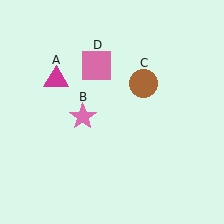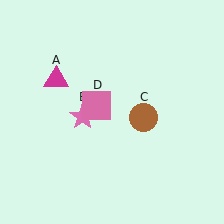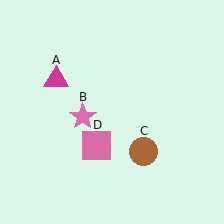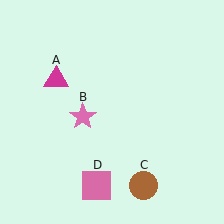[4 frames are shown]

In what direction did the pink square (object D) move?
The pink square (object D) moved down.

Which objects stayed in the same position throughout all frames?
Magenta triangle (object A) and pink star (object B) remained stationary.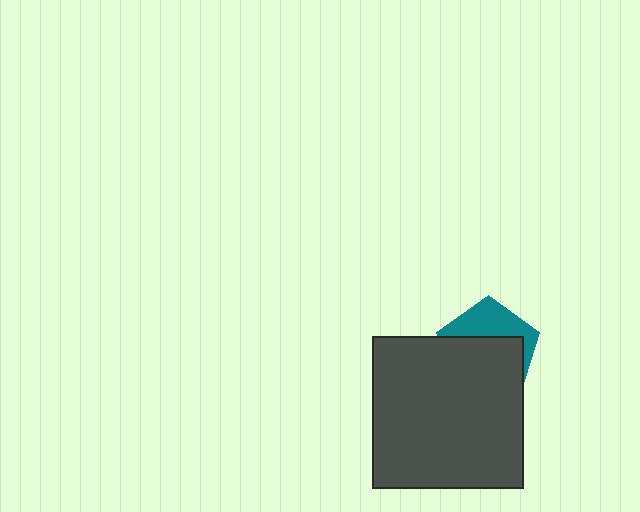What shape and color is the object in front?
The object in front is a dark gray square.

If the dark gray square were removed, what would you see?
You would see the complete teal pentagon.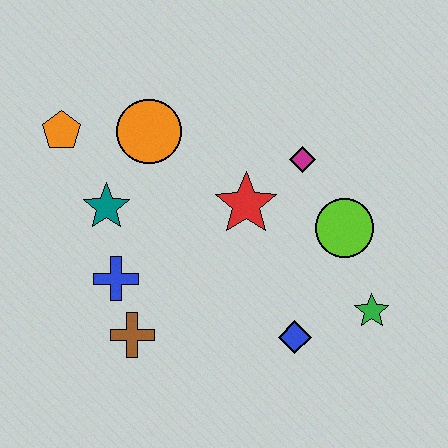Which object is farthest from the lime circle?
The orange pentagon is farthest from the lime circle.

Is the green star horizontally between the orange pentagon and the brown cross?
No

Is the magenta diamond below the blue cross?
No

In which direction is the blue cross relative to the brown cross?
The blue cross is above the brown cross.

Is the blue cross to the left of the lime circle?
Yes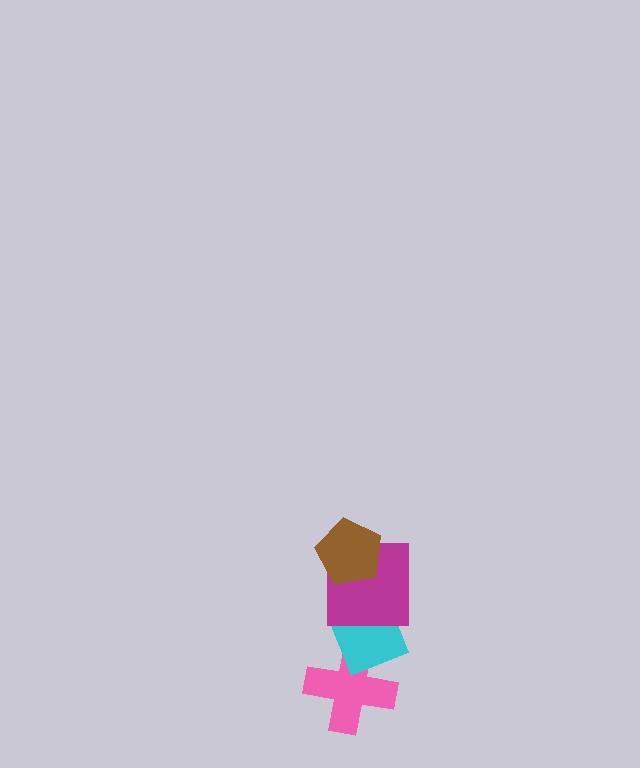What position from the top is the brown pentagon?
The brown pentagon is 1st from the top.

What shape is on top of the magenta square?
The brown pentagon is on top of the magenta square.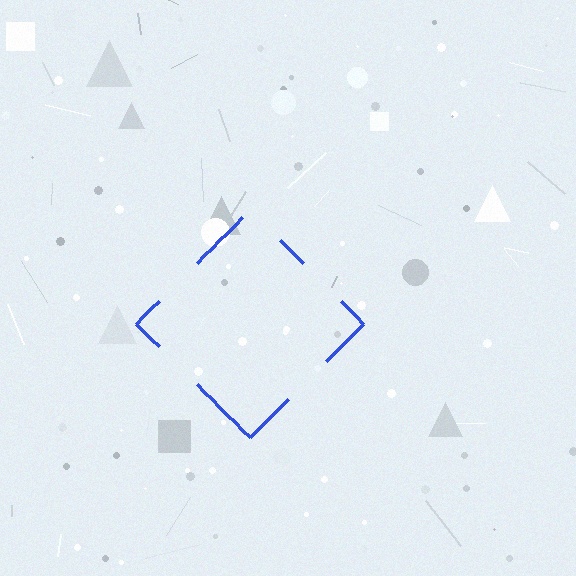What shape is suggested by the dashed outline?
The dashed outline suggests a diamond.